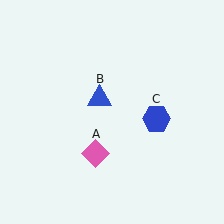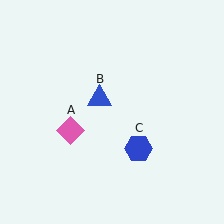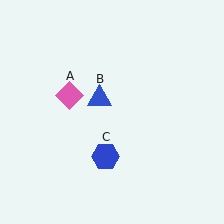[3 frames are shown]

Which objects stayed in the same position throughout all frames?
Blue triangle (object B) remained stationary.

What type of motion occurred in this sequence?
The pink diamond (object A), blue hexagon (object C) rotated clockwise around the center of the scene.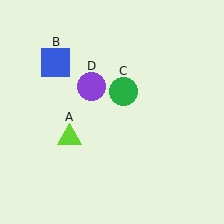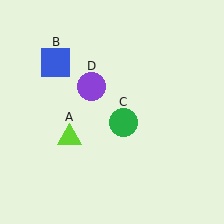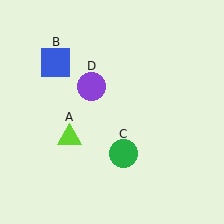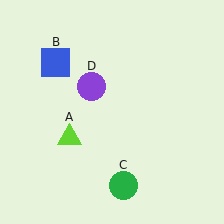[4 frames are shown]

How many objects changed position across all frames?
1 object changed position: green circle (object C).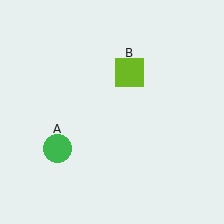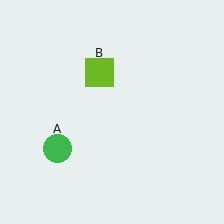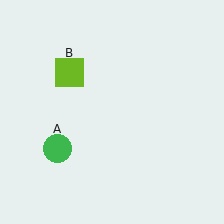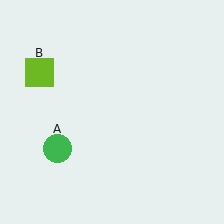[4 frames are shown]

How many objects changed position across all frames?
1 object changed position: lime square (object B).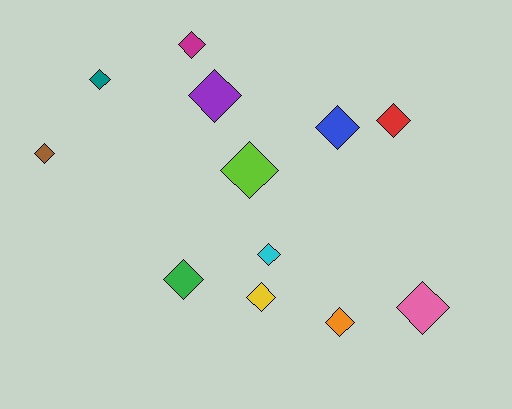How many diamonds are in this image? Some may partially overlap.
There are 12 diamonds.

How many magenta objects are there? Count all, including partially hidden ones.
There is 1 magenta object.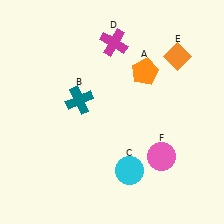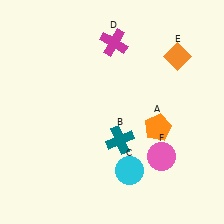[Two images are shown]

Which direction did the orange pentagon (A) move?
The orange pentagon (A) moved down.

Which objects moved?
The objects that moved are: the orange pentagon (A), the teal cross (B).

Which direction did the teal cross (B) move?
The teal cross (B) moved right.